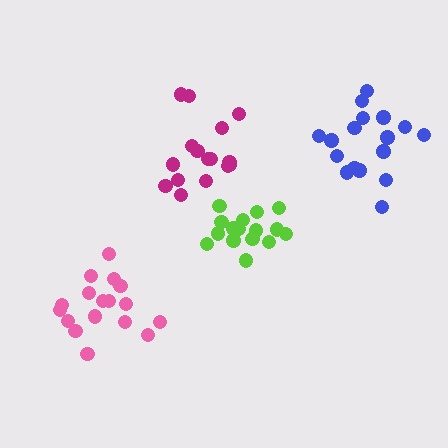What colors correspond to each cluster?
The clusters are colored: magenta, blue, lime, pink.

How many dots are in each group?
Group 1: 16 dots, Group 2: 17 dots, Group 3: 16 dots, Group 4: 17 dots (66 total).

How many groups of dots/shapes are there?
There are 4 groups.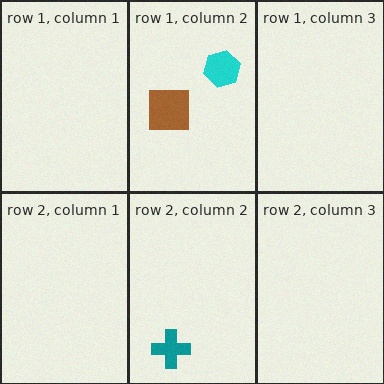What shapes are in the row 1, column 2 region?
The cyan hexagon, the brown square.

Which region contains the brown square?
The row 1, column 2 region.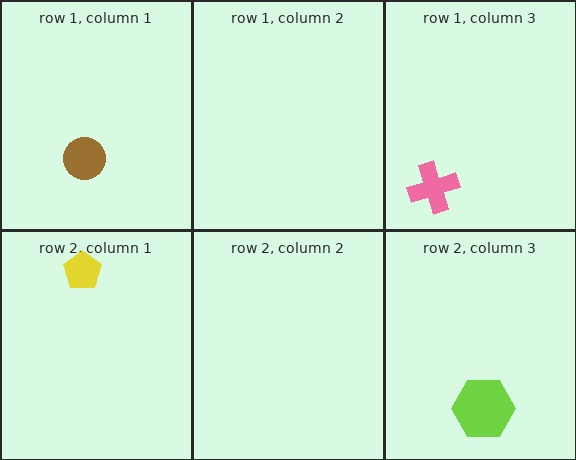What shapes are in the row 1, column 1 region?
The brown circle.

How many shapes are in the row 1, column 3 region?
1.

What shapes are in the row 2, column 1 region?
The yellow pentagon.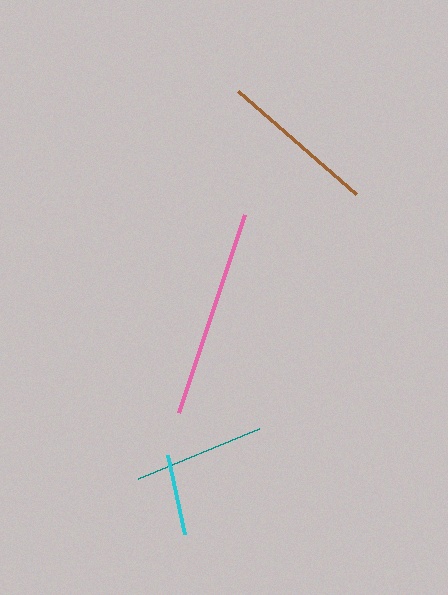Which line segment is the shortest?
The cyan line is the shortest at approximately 81 pixels.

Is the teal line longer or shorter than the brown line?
The brown line is longer than the teal line.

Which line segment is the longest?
The pink line is the longest at approximately 209 pixels.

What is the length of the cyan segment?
The cyan segment is approximately 81 pixels long.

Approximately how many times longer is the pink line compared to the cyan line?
The pink line is approximately 2.6 times the length of the cyan line.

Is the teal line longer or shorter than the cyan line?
The teal line is longer than the cyan line.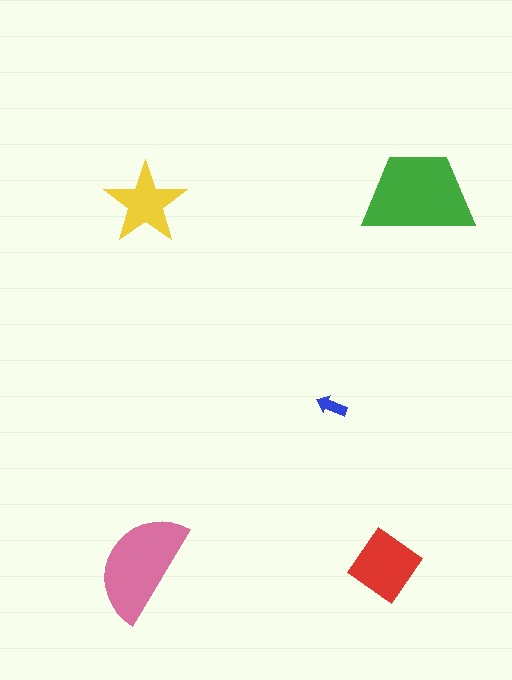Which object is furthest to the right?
The green trapezoid is rightmost.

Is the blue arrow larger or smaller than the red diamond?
Smaller.